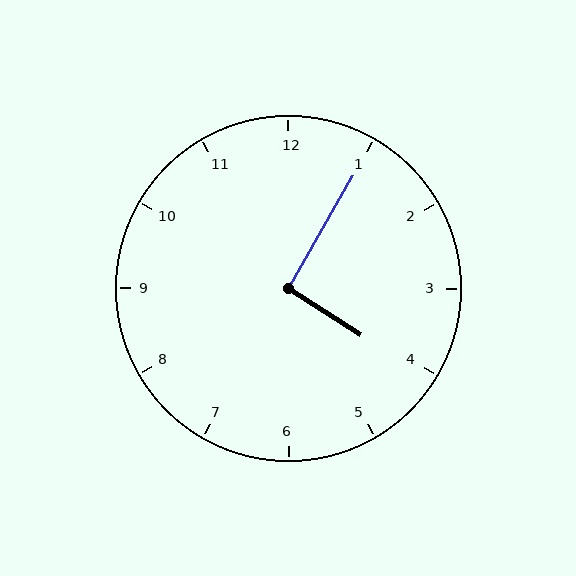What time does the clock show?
4:05.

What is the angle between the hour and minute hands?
Approximately 92 degrees.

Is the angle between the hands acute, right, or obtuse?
It is right.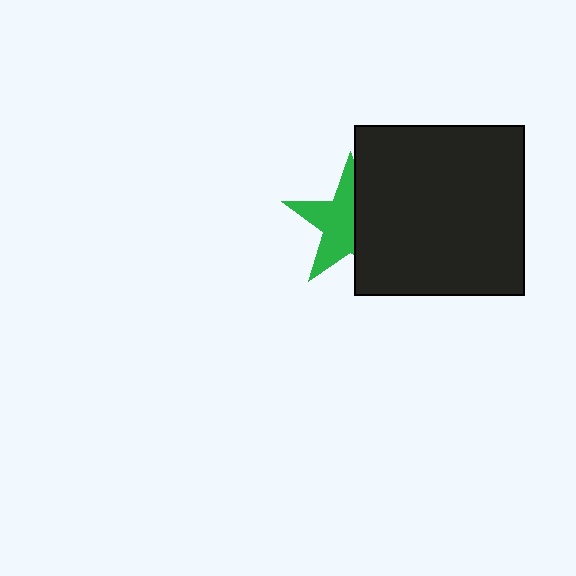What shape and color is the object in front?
The object in front is a black square.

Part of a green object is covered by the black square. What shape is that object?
It is a star.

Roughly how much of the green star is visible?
About half of it is visible (roughly 54%).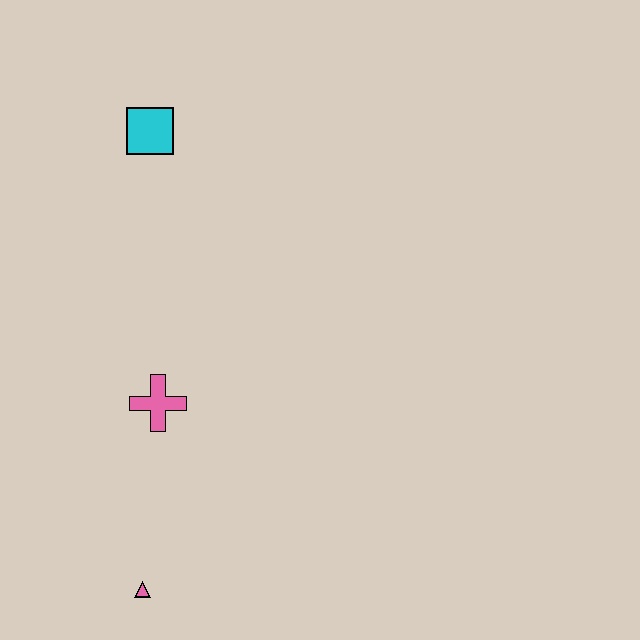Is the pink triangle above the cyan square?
No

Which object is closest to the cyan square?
The pink cross is closest to the cyan square.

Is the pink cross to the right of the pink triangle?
Yes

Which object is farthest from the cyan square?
The pink triangle is farthest from the cyan square.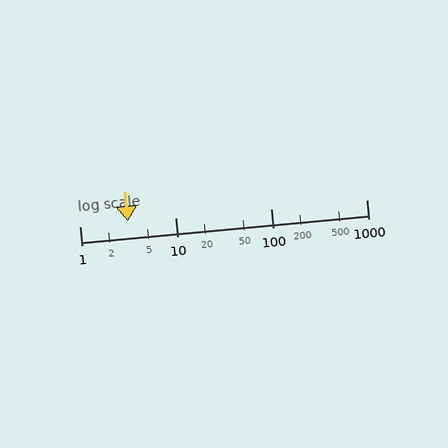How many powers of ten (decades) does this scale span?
The scale spans 3 decades, from 1 to 1000.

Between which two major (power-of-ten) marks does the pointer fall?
The pointer is between 1 and 10.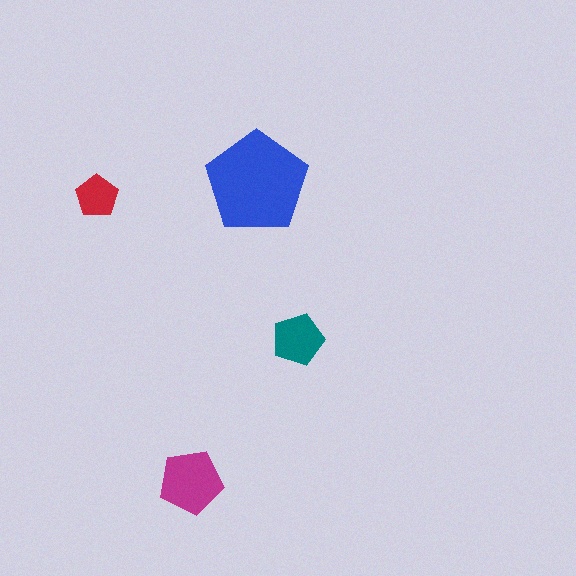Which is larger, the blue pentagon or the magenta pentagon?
The blue one.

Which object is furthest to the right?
The teal pentagon is rightmost.